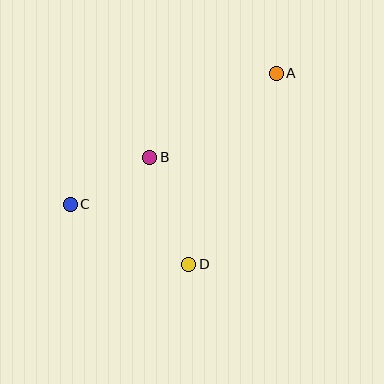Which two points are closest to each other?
Points B and C are closest to each other.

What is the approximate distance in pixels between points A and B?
The distance between A and B is approximately 152 pixels.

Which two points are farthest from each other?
Points A and C are farthest from each other.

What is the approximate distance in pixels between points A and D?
The distance between A and D is approximately 210 pixels.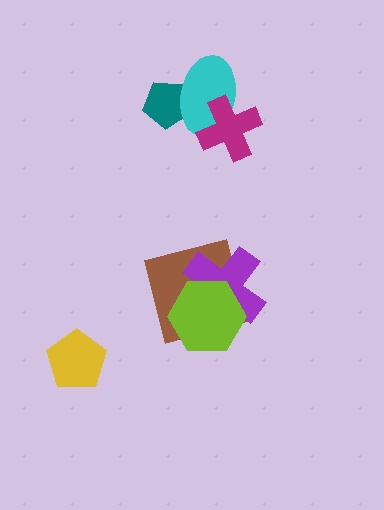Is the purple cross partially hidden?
Yes, it is partially covered by another shape.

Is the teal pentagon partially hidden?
Yes, it is partially covered by another shape.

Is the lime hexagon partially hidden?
No, no other shape covers it.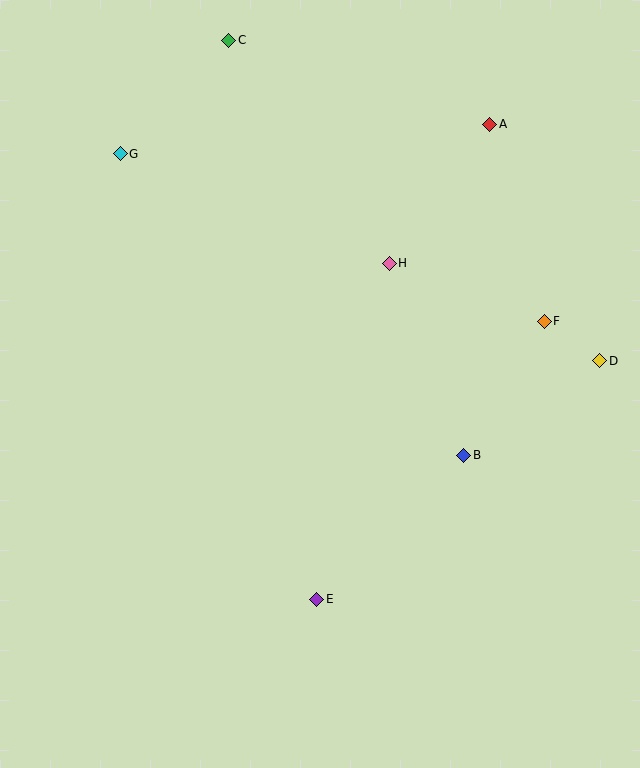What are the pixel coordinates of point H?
Point H is at (389, 263).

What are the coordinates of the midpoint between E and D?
The midpoint between E and D is at (458, 480).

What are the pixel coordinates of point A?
Point A is at (490, 124).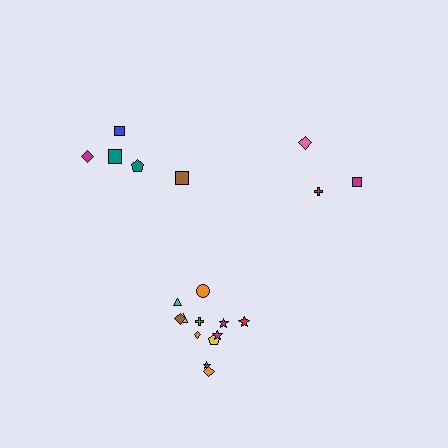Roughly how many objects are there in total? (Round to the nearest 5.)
Roughly 20 objects in total.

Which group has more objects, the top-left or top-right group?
The top-left group.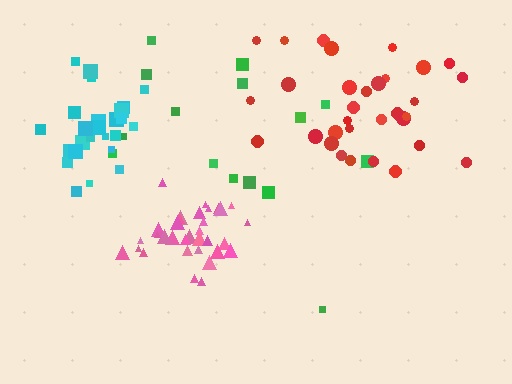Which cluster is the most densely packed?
Pink.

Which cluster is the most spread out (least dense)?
Green.